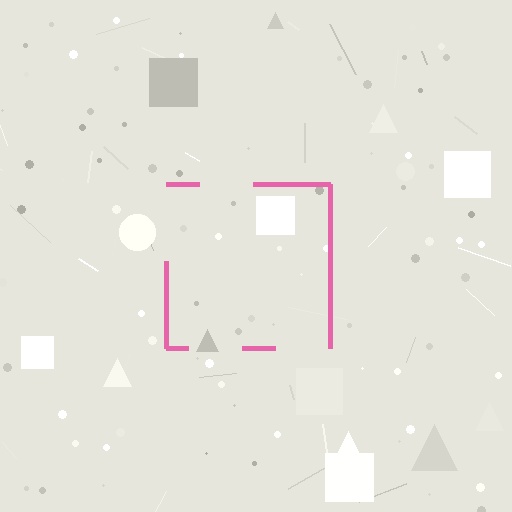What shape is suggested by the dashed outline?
The dashed outline suggests a square.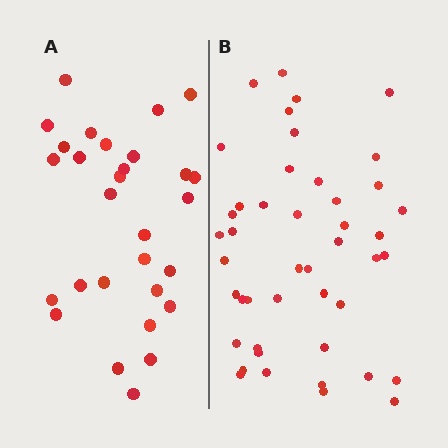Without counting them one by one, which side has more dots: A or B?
Region B (the right region) has more dots.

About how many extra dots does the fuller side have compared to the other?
Region B has approximately 15 more dots than region A.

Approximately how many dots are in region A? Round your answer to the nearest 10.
About 30 dots. (The exact count is 29, which rounds to 30.)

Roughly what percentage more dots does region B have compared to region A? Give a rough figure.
About 55% more.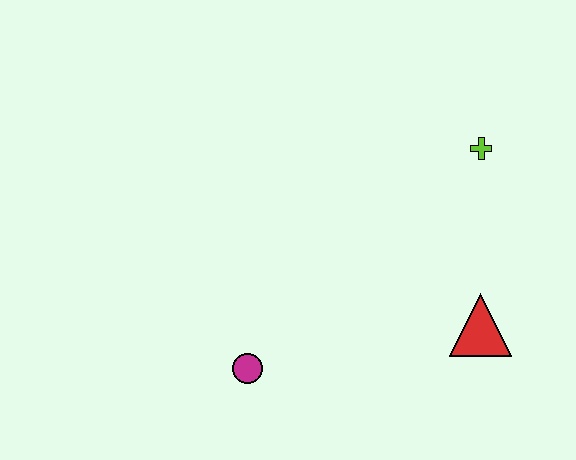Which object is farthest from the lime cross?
The magenta circle is farthest from the lime cross.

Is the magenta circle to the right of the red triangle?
No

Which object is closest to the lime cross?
The red triangle is closest to the lime cross.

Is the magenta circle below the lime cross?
Yes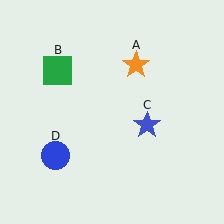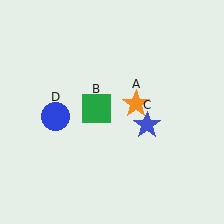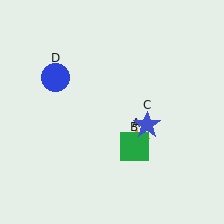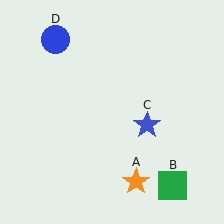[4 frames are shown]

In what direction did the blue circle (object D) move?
The blue circle (object D) moved up.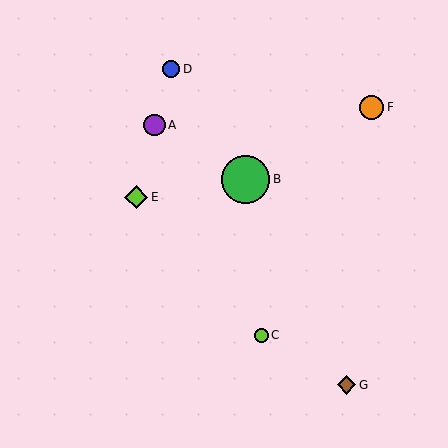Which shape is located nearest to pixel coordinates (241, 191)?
The green circle (labeled B) at (245, 179) is nearest to that location.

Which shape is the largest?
The green circle (labeled B) is the largest.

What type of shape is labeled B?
Shape B is a green circle.